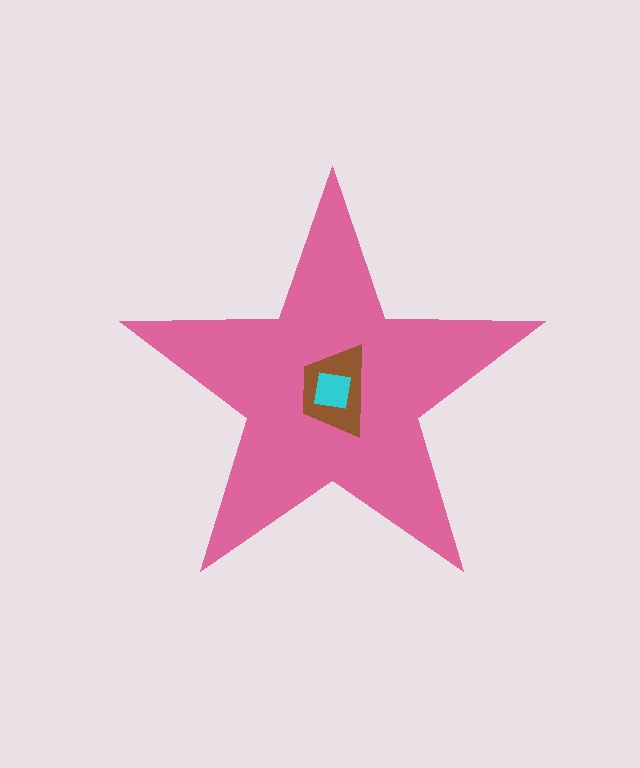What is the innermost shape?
The cyan square.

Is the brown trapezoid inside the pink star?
Yes.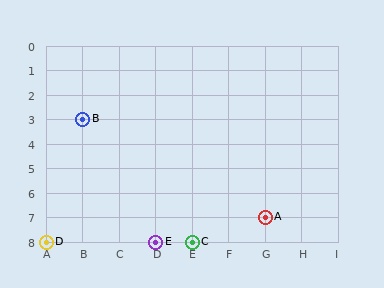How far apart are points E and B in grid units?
Points E and B are 2 columns and 5 rows apart (about 5.4 grid units diagonally).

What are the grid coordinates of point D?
Point D is at grid coordinates (A, 8).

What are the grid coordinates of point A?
Point A is at grid coordinates (G, 7).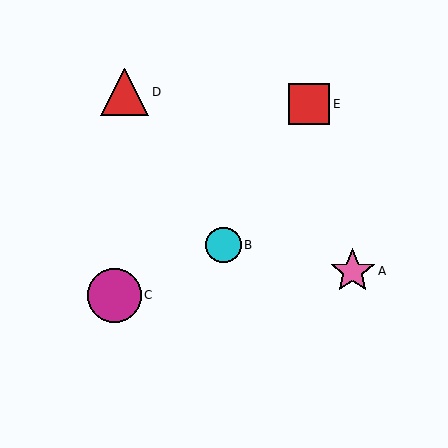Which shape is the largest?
The magenta circle (labeled C) is the largest.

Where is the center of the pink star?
The center of the pink star is at (353, 271).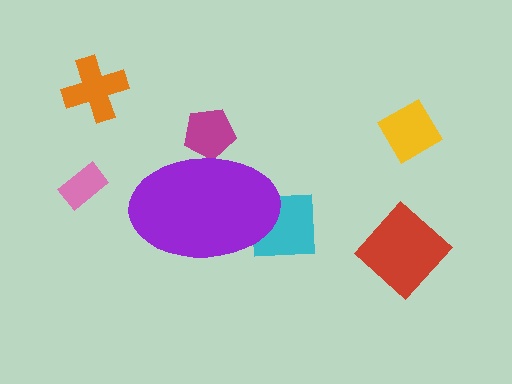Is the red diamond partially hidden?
No, the red diamond is fully visible.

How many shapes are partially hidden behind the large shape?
2 shapes are partially hidden.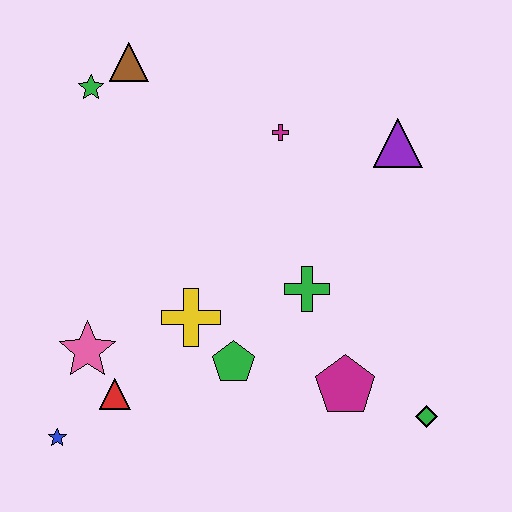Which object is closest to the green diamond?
The magenta pentagon is closest to the green diamond.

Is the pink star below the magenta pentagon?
No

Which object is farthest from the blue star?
The purple triangle is farthest from the blue star.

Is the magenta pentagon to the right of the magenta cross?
Yes